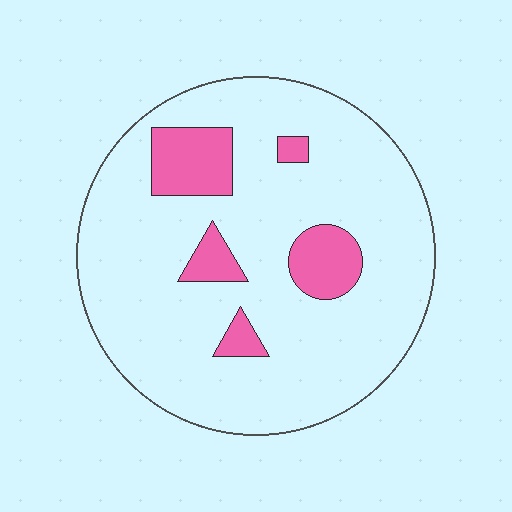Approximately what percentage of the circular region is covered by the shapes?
Approximately 15%.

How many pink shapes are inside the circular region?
5.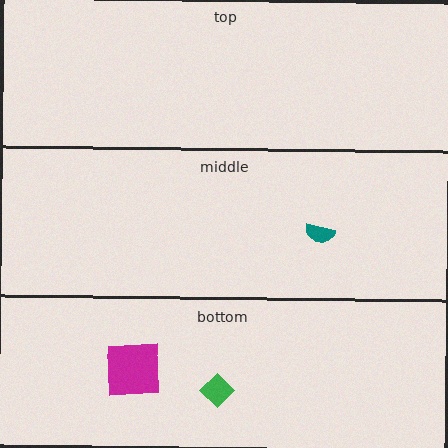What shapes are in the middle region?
The teal semicircle.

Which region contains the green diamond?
The bottom region.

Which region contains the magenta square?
The bottom region.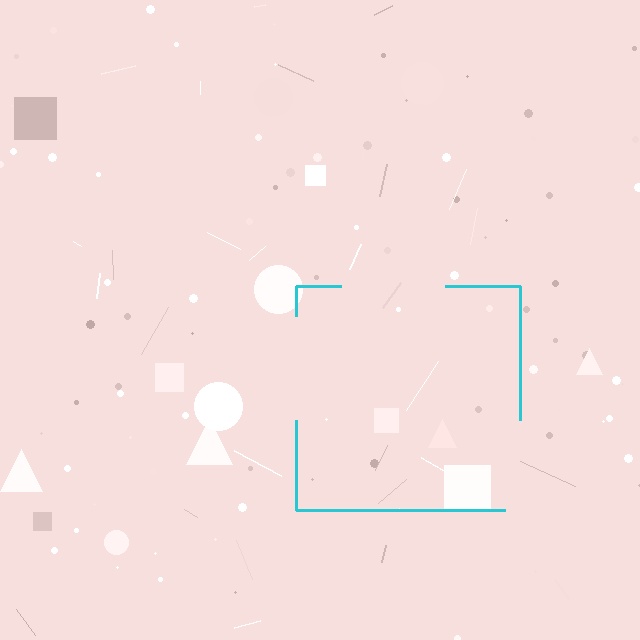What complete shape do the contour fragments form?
The contour fragments form a square.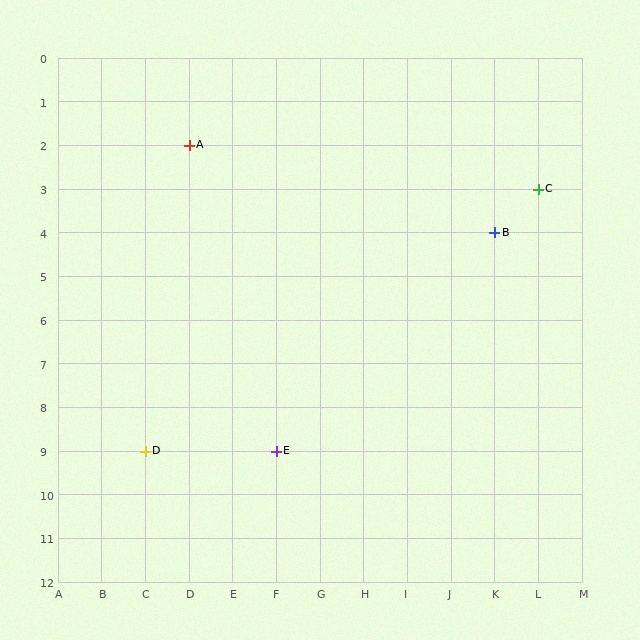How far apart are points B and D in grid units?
Points B and D are 8 columns and 5 rows apart (about 9.4 grid units diagonally).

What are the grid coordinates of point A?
Point A is at grid coordinates (D, 2).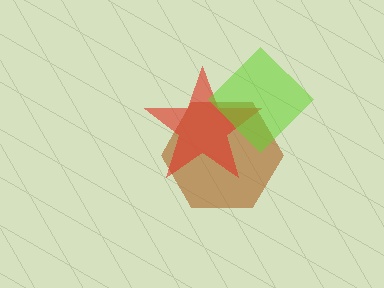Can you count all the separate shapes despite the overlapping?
Yes, there are 3 separate shapes.